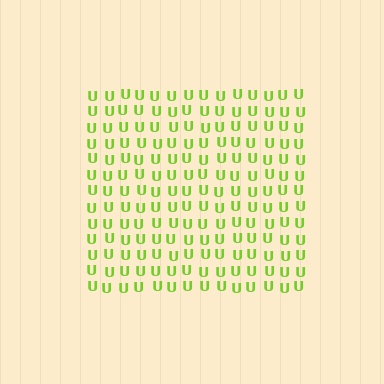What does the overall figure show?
The overall figure shows a square.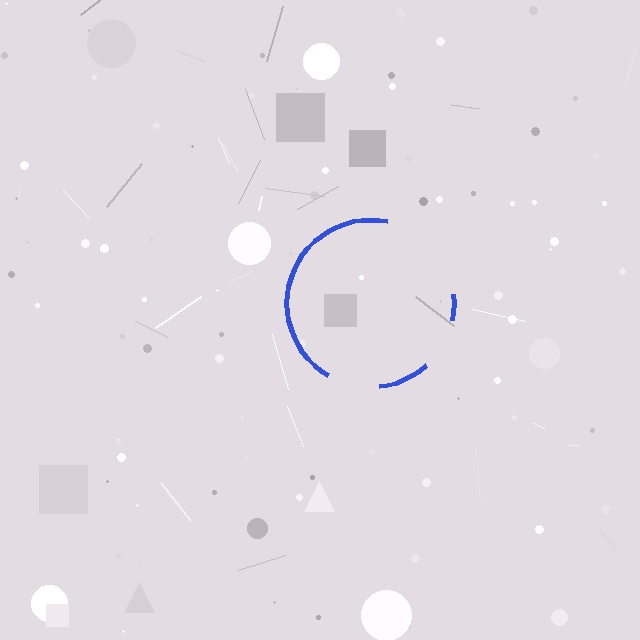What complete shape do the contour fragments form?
The contour fragments form a circle.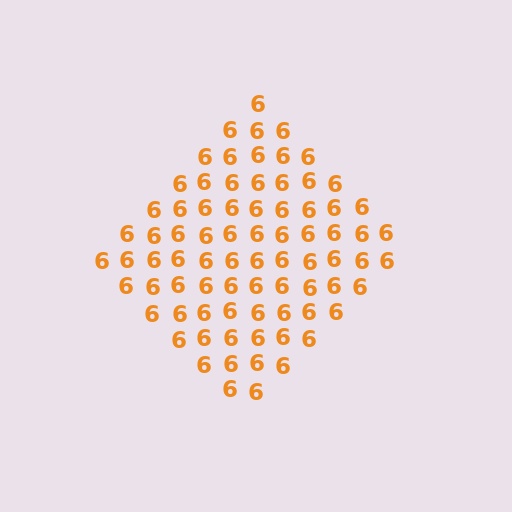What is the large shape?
The large shape is a diamond.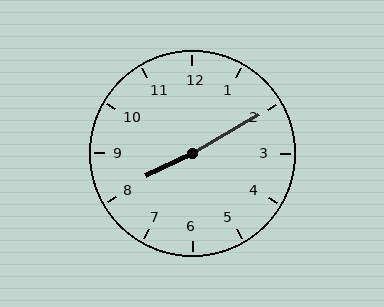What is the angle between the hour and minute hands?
Approximately 175 degrees.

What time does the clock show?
8:10.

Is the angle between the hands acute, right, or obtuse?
It is obtuse.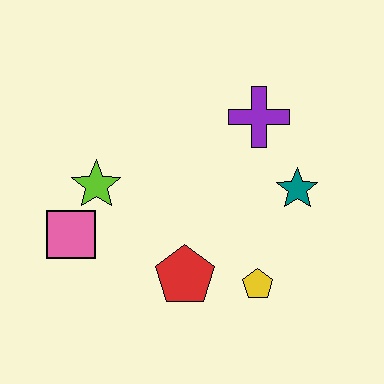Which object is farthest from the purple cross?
The pink square is farthest from the purple cross.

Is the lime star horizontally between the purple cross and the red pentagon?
No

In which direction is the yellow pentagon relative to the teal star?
The yellow pentagon is below the teal star.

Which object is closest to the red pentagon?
The yellow pentagon is closest to the red pentagon.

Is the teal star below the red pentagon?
No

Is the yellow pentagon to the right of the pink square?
Yes